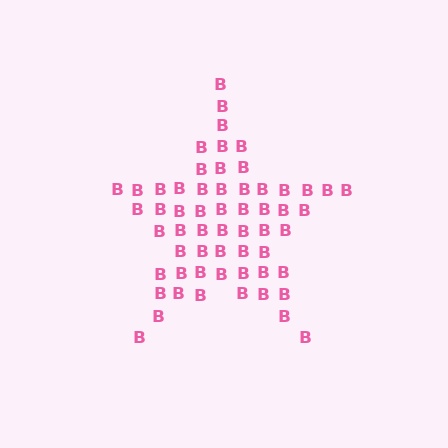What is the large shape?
The large shape is a star.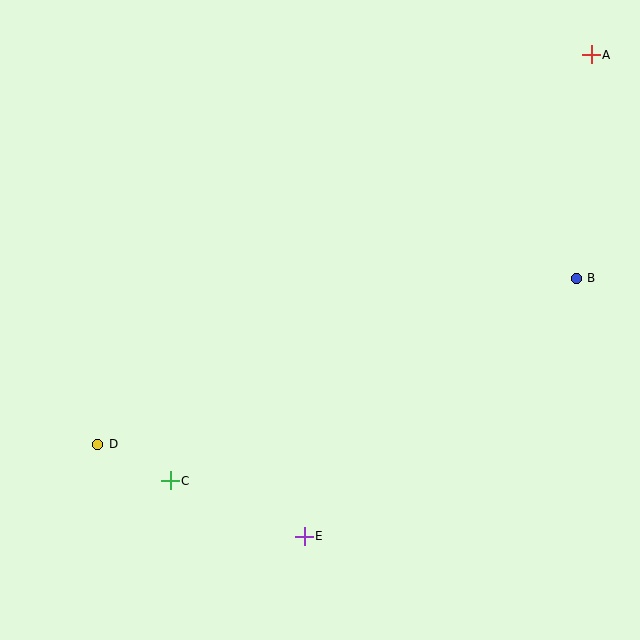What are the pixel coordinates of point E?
Point E is at (304, 536).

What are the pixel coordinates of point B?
Point B is at (576, 278).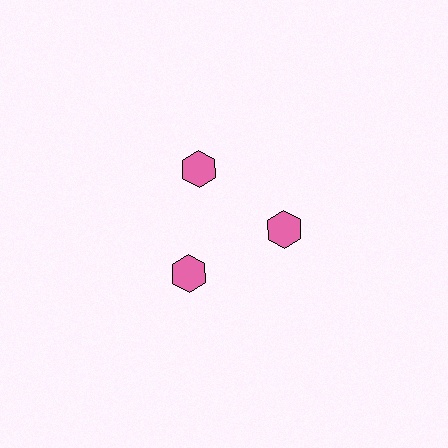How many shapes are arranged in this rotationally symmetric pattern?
There are 3 shapes, arranged in 3 groups of 1.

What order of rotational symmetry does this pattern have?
This pattern has 3-fold rotational symmetry.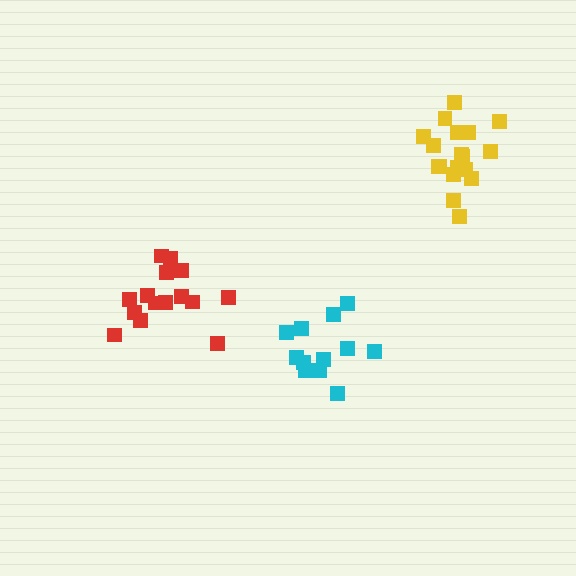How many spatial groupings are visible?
There are 3 spatial groupings.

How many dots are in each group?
Group 1: 18 dots, Group 2: 15 dots, Group 3: 13 dots (46 total).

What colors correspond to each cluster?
The clusters are colored: yellow, red, cyan.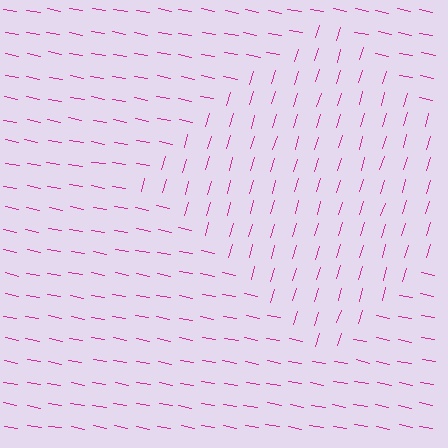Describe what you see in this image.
The image is filled with small magenta line segments. A diamond region in the image has lines oriented differently from the surrounding lines, creating a visible texture boundary.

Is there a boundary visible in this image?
Yes, there is a texture boundary formed by a change in line orientation.